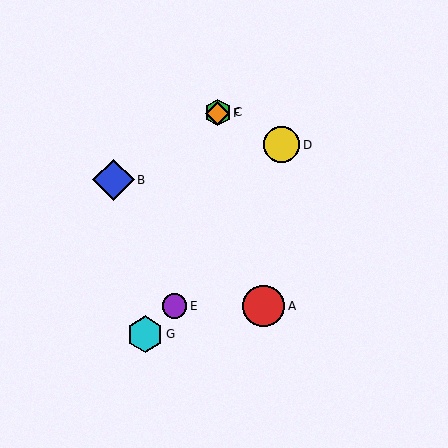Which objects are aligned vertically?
Objects C, F are aligned vertically.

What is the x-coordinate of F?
Object F is at x≈218.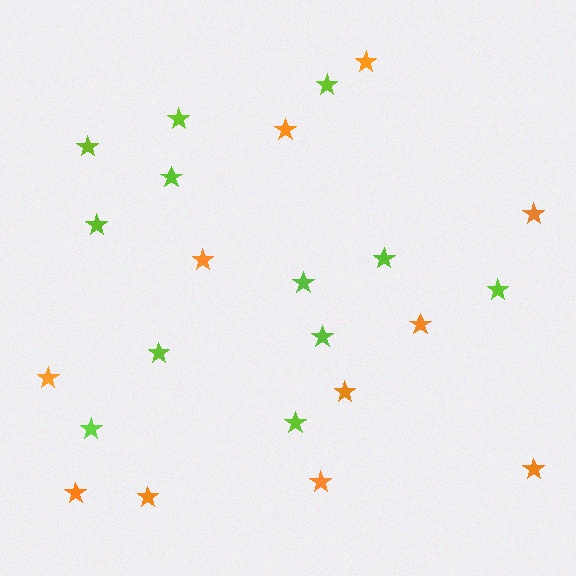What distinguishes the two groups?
There are 2 groups: one group of orange stars (11) and one group of lime stars (12).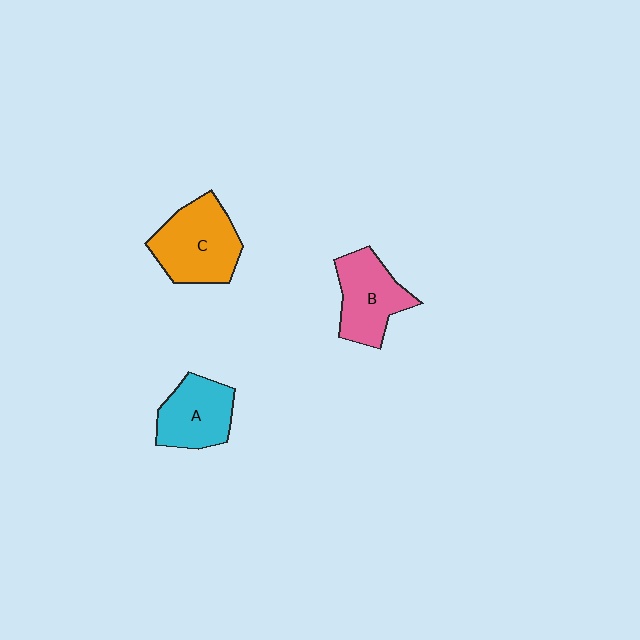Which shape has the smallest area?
Shape A (cyan).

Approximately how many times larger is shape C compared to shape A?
Approximately 1.3 times.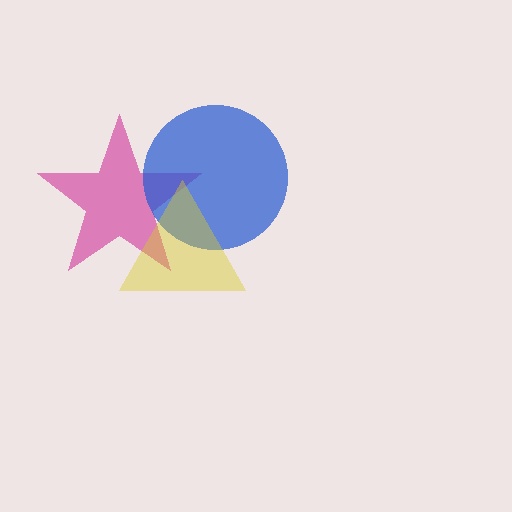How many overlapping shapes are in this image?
There are 3 overlapping shapes in the image.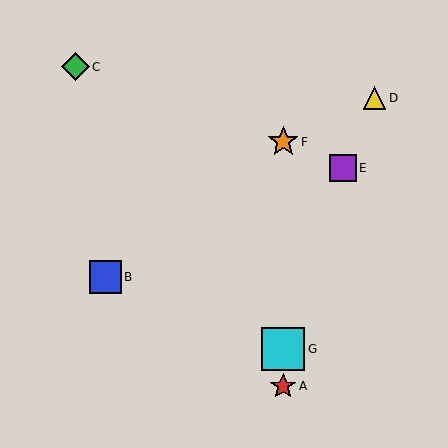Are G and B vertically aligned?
No, G is at x≈283 and B is at x≈105.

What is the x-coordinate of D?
Object D is at x≈375.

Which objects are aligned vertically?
Objects A, F, G are aligned vertically.